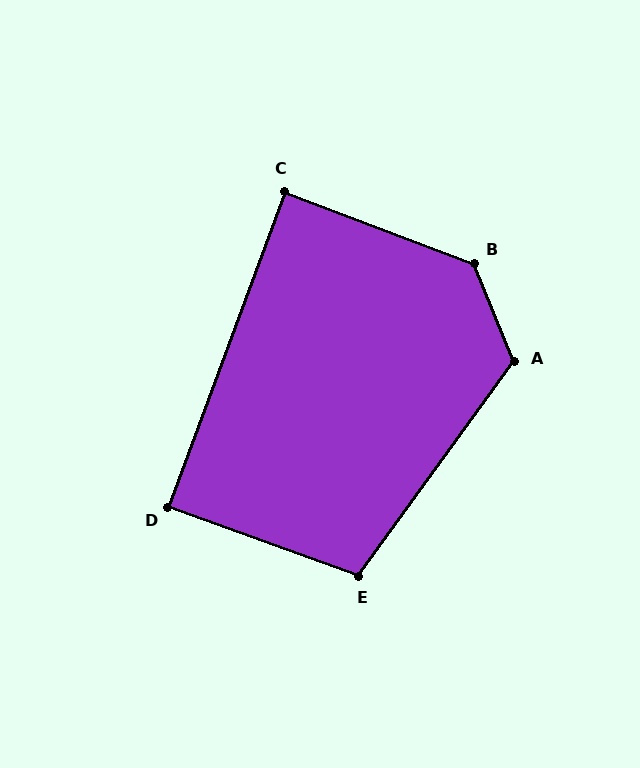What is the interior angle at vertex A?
Approximately 122 degrees (obtuse).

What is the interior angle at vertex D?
Approximately 90 degrees (approximately right).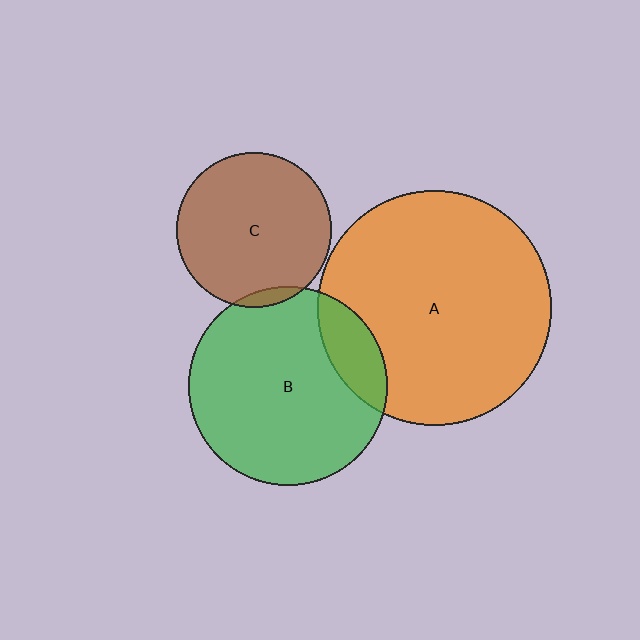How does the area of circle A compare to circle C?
Approximately 2.3 times.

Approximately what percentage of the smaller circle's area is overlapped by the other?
Approximately 15%.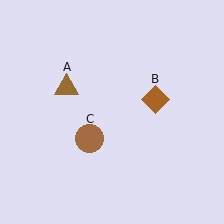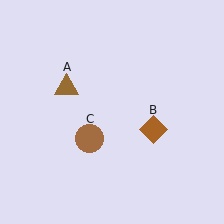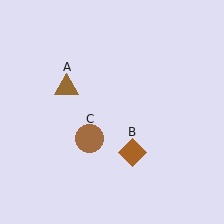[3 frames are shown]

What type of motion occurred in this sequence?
The brown diamond (object B) rotated clockwise around the center of the scene.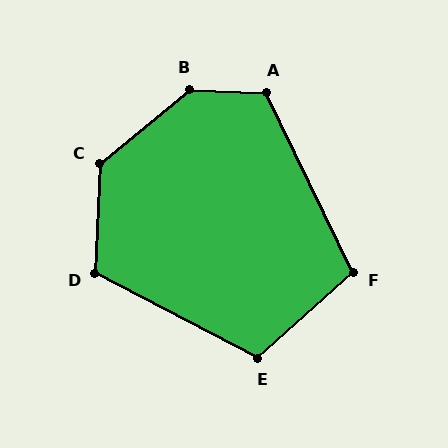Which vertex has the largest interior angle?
B, at approximately 139 degrees.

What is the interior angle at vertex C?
Approximately 132 degrees (obtuse).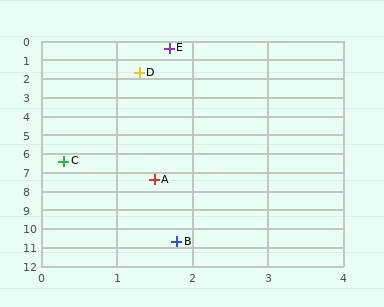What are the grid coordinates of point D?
Point D is at approximately (1.3, 1.7).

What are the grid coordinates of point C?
Point C is at approximately (0.3, 6.4).